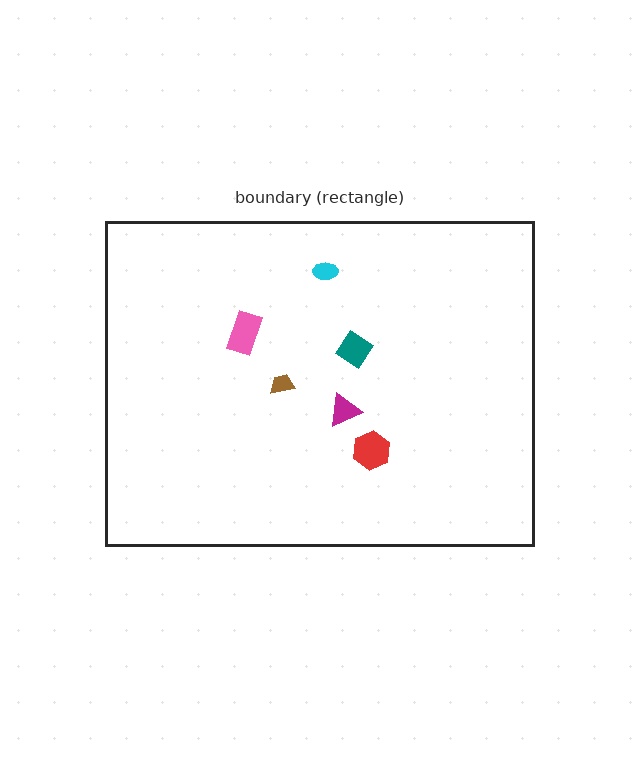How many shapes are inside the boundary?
6 inside, 0 outside.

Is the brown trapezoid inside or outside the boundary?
Inside.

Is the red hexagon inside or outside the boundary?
Inside.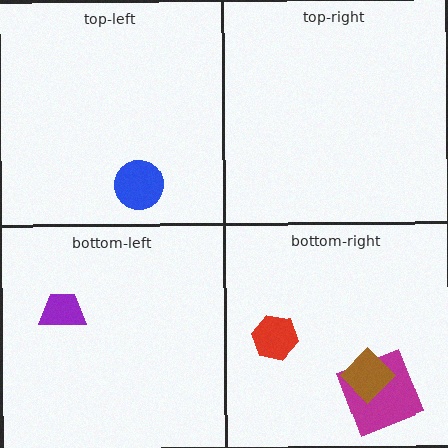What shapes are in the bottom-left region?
The purple trapezoid.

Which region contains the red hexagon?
The bottom-right region.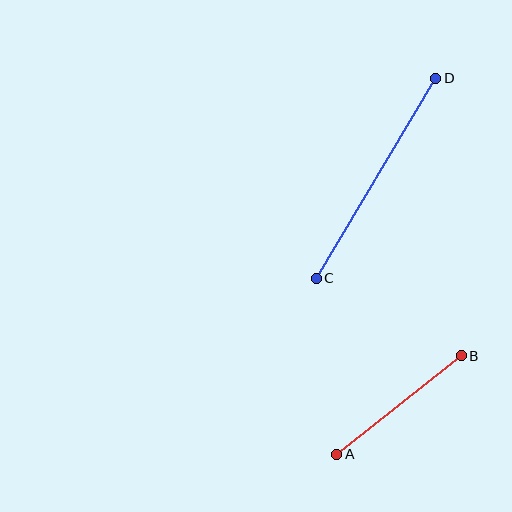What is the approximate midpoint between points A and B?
The midpoint is at approximately (399, 405) pixels.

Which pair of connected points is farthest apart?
Points C and D are farthest apart.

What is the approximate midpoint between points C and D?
The midpoint is at approximately (376, 178) pixels.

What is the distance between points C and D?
The distance is approximately 233 pixels.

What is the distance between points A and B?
The distance is approximately 159 pixels.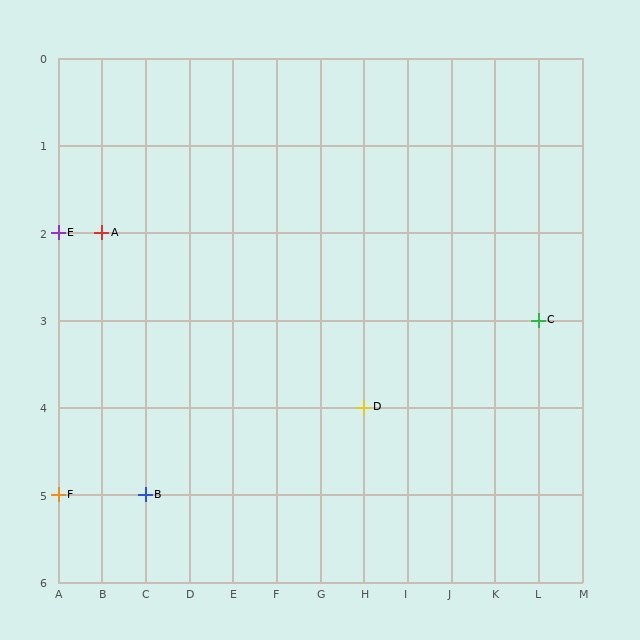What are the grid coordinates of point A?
Point A is at grid coordinates (B, 2).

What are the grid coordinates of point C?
Point C is at grid coordinates (L, 3).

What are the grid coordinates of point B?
Point B is at grid coordinates (C, 5).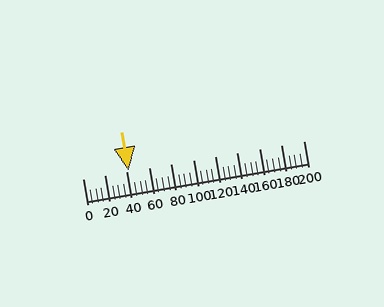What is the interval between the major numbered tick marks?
The major tick marks are spaced 20 units apart.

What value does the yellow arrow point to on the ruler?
The yellow arrow points to approximately 41.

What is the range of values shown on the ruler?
The ruler shows values from 0 to 200.